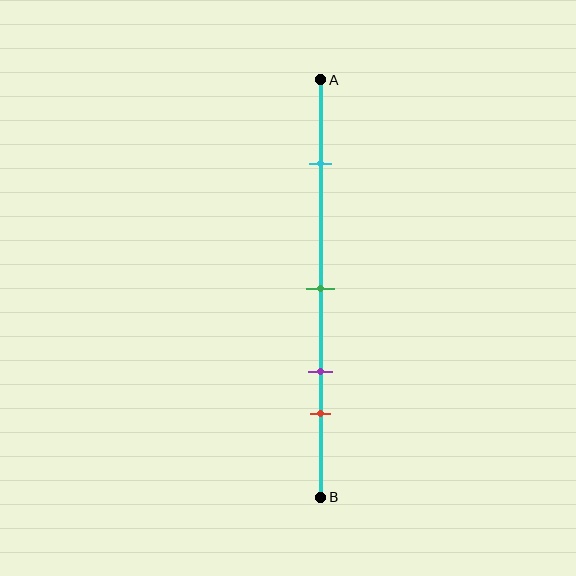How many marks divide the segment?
There are 4 marks dividing the segment.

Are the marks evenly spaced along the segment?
No, the marks are not evenly spaced.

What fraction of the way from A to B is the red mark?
The red mark is approximately 80% (0.8) of the way from A to B.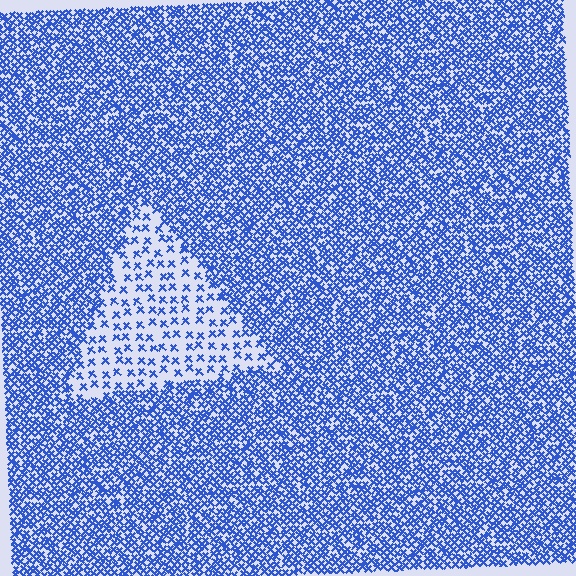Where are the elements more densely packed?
The elements are more densely packed outside the triangle boundary.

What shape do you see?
I see a triangle.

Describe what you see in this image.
The image contains small blue elements arranged at two different densities. A triangle-shaped region is visible where the elements are less densely packed than the surrounding area.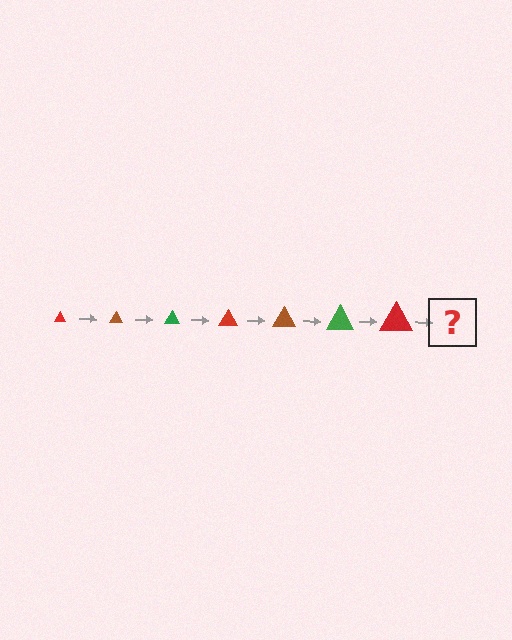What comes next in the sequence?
The next element should be a brown triangle, larger than the previous one.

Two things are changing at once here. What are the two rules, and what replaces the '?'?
The two rules are that the triangle grows larger each step and the color cycles through red, brown, and green. The '?' should be a brown triangle, larger than the previous one.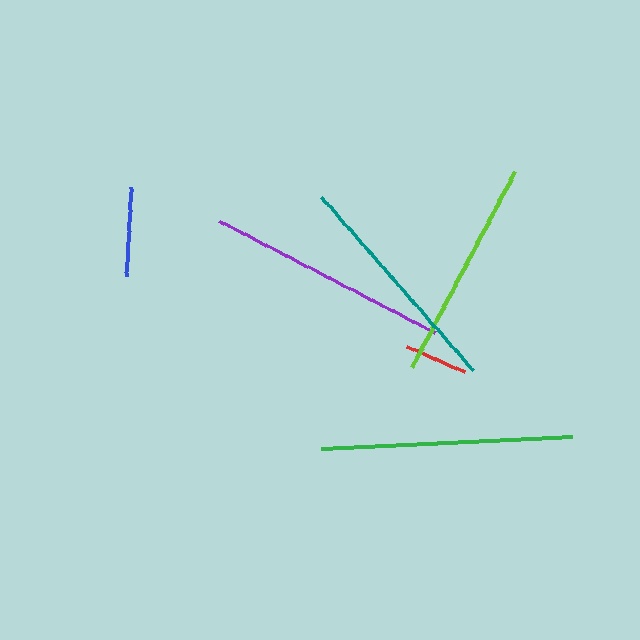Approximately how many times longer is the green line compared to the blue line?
The green line is approximately 2.8 times the length of the blue line.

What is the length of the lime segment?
The lime segment is approximately 220 pixels long.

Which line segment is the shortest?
The red line is the shortest at approximately 62 pixels.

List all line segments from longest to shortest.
From longest to shortest: green, purple, teal, lime, blue, red.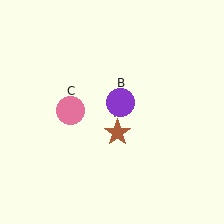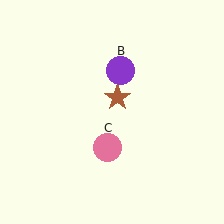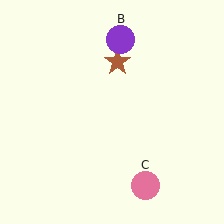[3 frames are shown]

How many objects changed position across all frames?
3 objects changed position: brown star (object A), purple circle (object B), pink circle (object C).